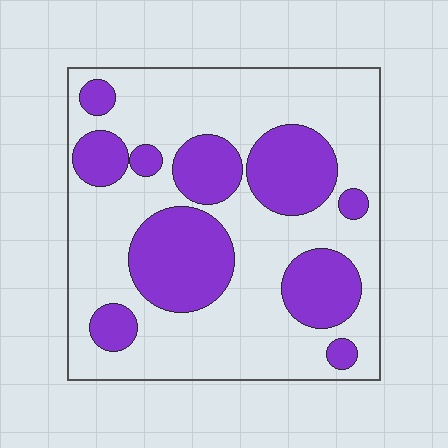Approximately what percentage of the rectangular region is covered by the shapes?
Approximately 35%.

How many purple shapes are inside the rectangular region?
10.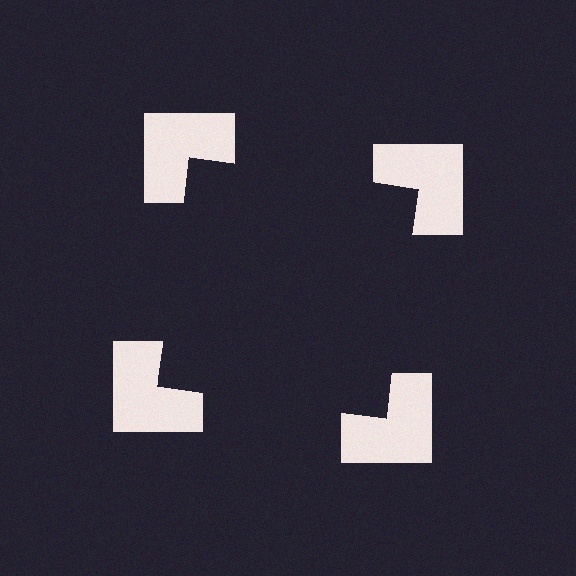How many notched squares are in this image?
There are 4 — one at each vertex of the illusory square.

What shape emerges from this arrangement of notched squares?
An illusory square — its edges are inferred from the aligned wedge cuts in the notched squares, not physically drawn.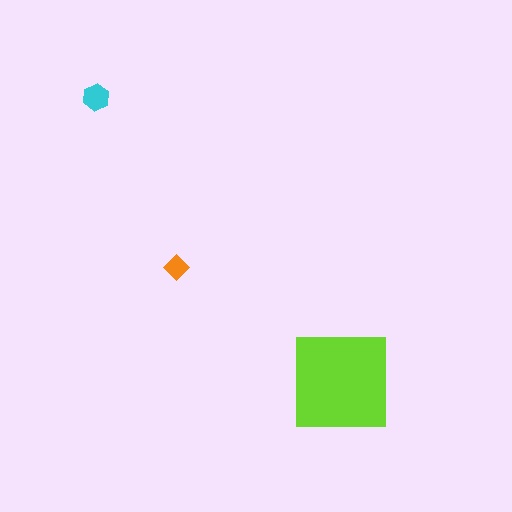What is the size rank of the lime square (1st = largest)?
1st.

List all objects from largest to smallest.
The lime square, the cyan hexagon, the orange diamond.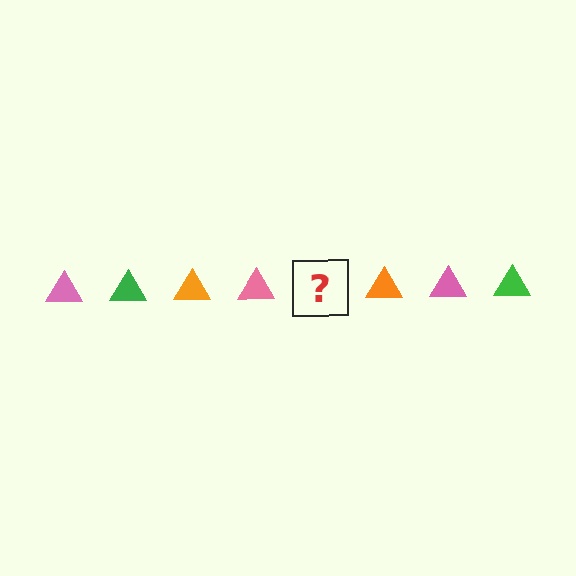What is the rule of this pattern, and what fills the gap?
The rule is that the pattern cycles through pink, green, orange triangles. The gap should be filled with a green triangle.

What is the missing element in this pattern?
The missing element is a green triangle.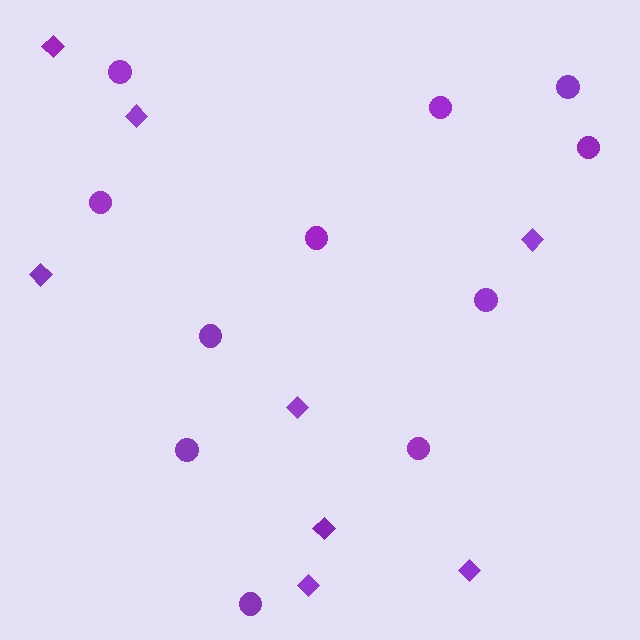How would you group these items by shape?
There are 2 groups: one group of diamonds (8) and one group of circles (11).